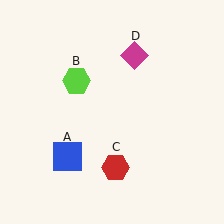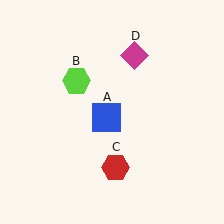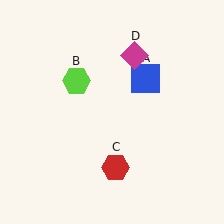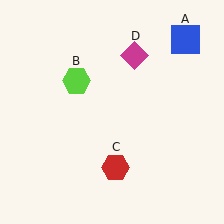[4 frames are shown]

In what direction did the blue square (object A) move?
The blue square (object A) moved up and to the right.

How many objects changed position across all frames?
1 object changed position: blue square (object A).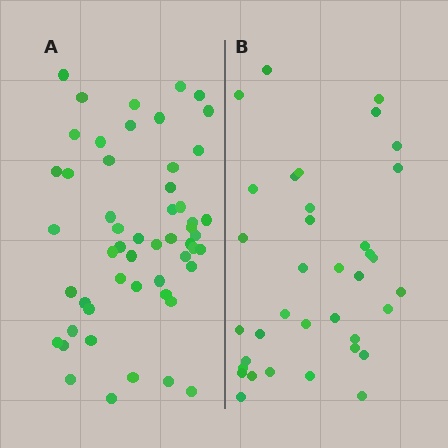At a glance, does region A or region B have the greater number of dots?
Region A (the left region) has more dots.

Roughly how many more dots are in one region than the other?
Region A has approximately 15 more dots than region B.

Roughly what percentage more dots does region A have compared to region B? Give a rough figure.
About 45% more.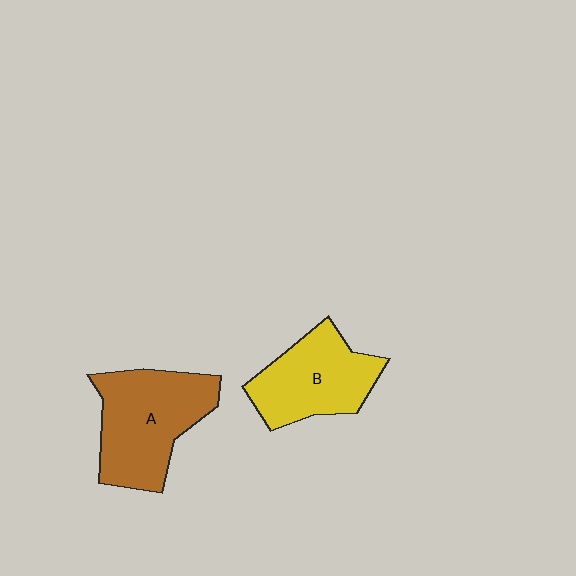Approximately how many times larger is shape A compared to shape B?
Approximately 1.2 times.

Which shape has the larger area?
Shape A (brown).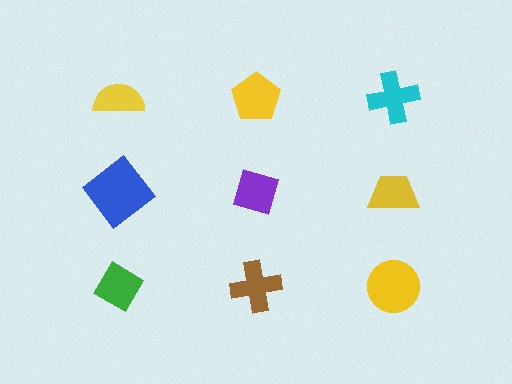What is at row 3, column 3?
A yellow circle.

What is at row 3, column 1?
A green diamond.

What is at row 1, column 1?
A yellow semicircle.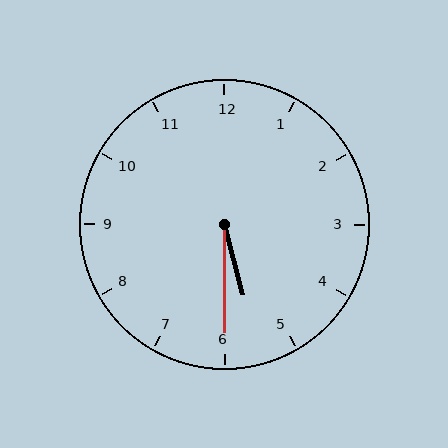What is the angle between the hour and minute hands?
Approximately 15 degrees.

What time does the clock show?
5:30.